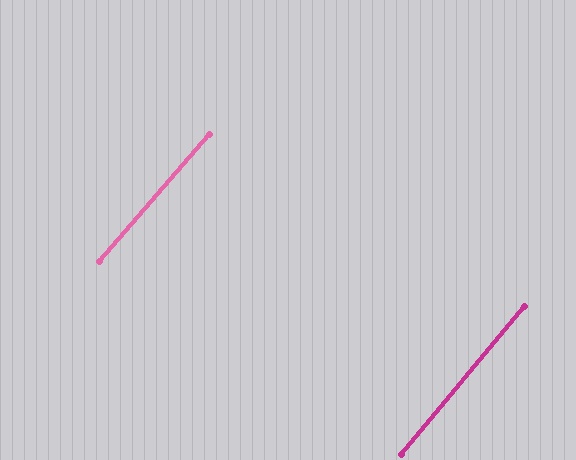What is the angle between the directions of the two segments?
Approximately 1 degree.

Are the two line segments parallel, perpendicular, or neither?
Parallel — their directions differ by only 1.2°.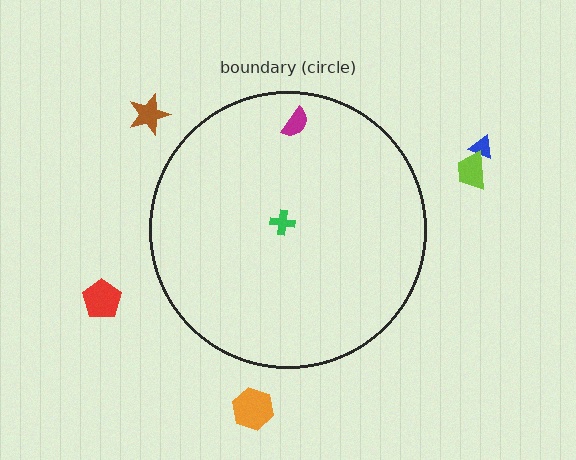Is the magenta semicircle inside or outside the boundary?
Inside.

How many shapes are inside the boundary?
2 inside, 5 outside.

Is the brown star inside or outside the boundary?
Outside.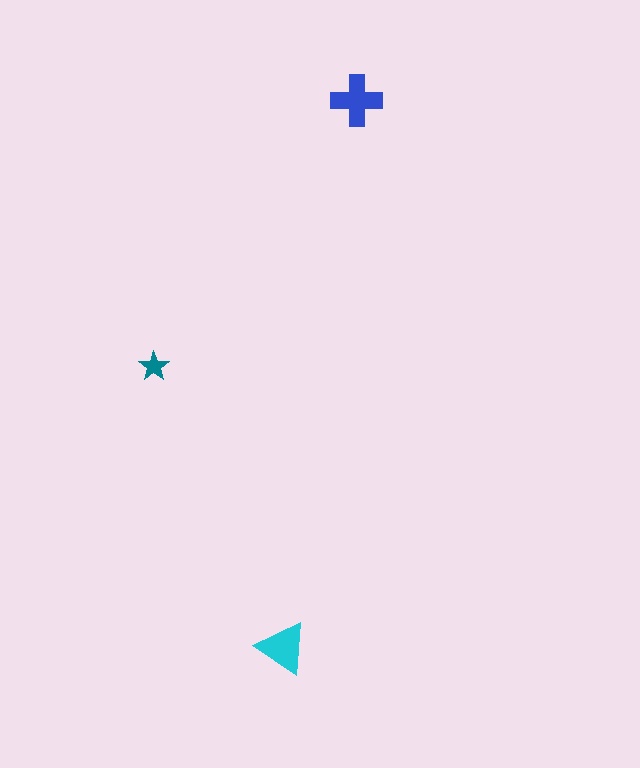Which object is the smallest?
The teal star.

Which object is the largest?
The blue cross.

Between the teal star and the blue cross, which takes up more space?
The blue cross.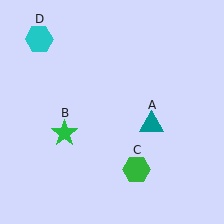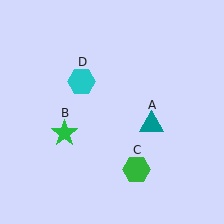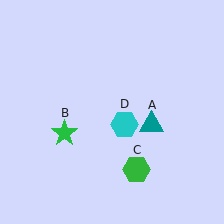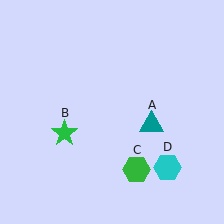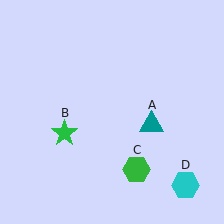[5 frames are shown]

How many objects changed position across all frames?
1 object changed position: cyan hexagon (object D).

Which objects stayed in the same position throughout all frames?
Teal triangle (object A) and green star (object B) and green hexagon (object C) remained stationary.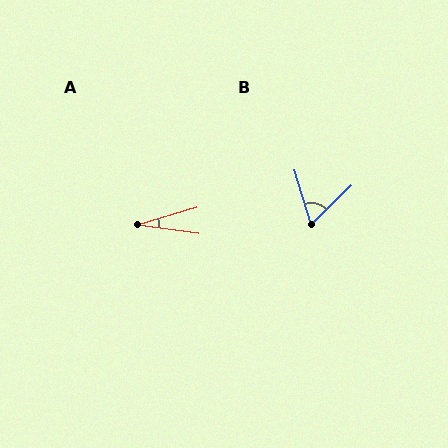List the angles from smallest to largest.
A (24°), B (63°).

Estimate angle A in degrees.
Approximately 24 degrees.